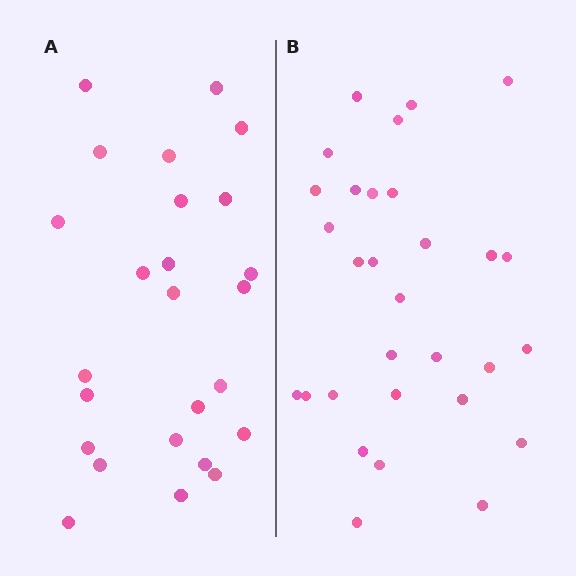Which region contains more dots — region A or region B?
Region B (the right region) has more dots.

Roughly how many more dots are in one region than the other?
Region B has about 5 more dots than region A.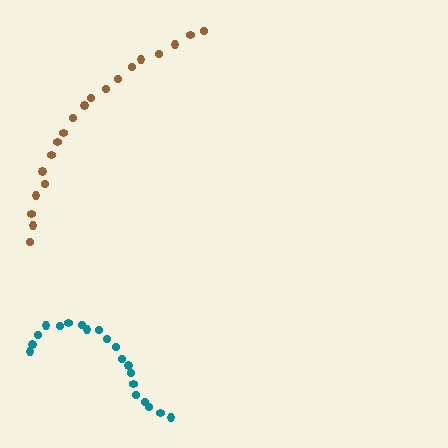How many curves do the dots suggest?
There are 2 distinct paths.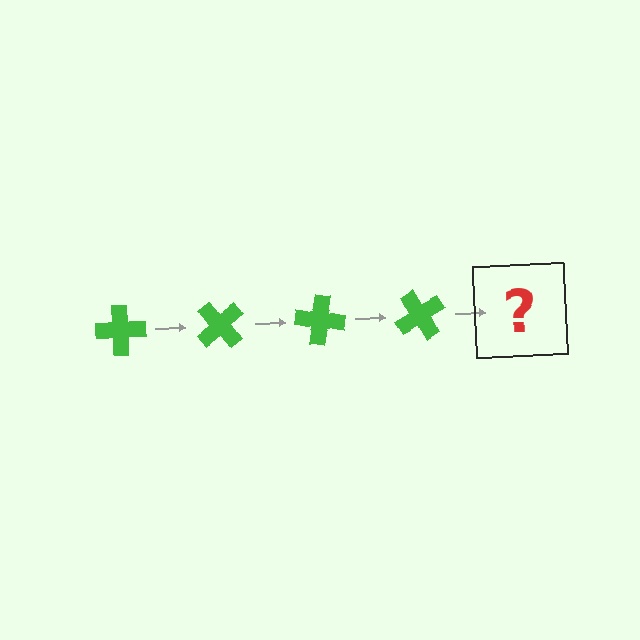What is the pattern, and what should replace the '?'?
The pattern is that the cross rotates 50 degrees each step. The '?' should be a green cross rotated 200 degrees.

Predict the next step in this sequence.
The next step is a green cross rotated 200 degrees.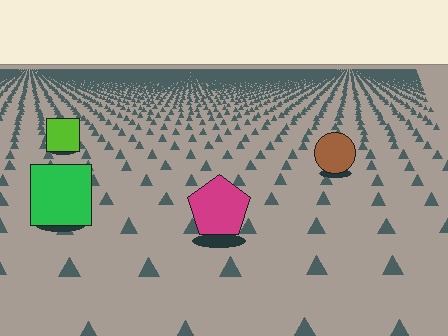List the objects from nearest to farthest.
From nearest to farthest: the magenta pentagon, the green square, the brown circle, the lime square.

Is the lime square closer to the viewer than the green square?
No. The green square is closer — you can tell from the texture gradient: the ground texture is coarser near it.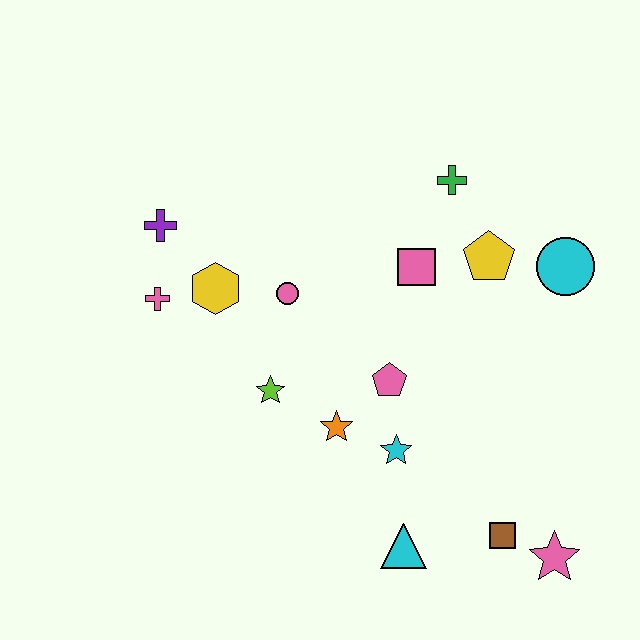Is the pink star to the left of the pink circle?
No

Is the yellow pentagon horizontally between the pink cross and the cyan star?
No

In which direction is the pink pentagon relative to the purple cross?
The pink pentagon is to the right of the purple cross.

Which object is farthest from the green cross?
The pink star is farthest from the green cross.